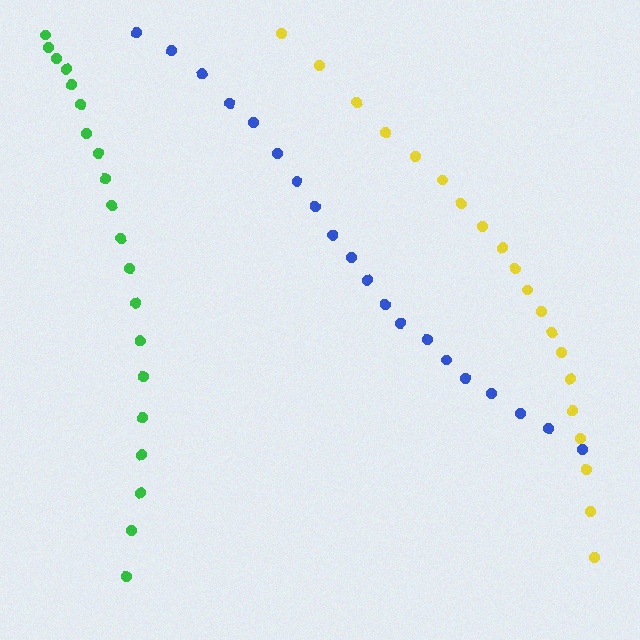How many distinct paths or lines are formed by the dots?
There are 3 distinct paths.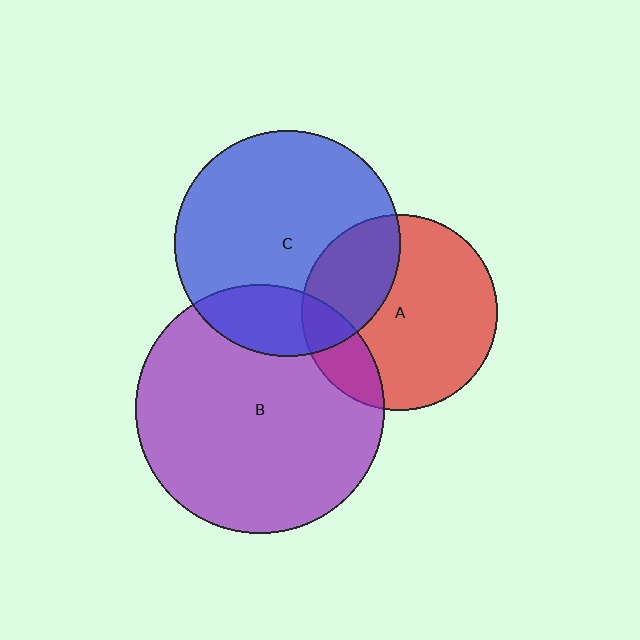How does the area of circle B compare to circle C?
Approximately 1.2 times.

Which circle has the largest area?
Circle B (purple).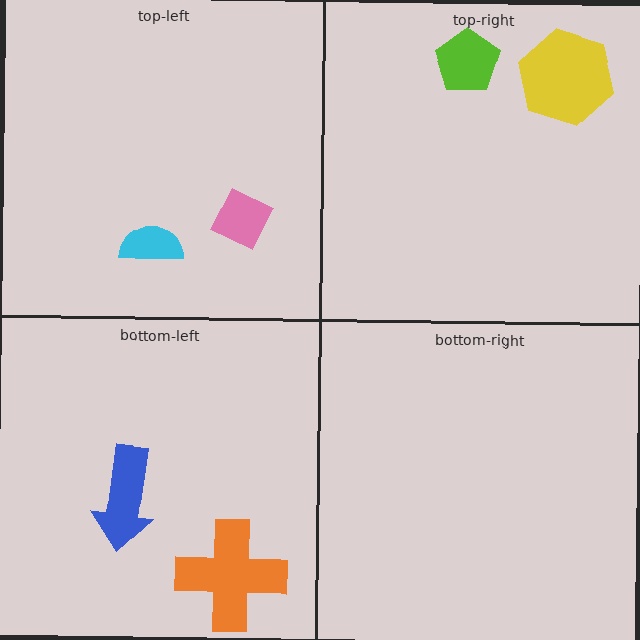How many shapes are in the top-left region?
2.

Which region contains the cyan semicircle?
The top-left region.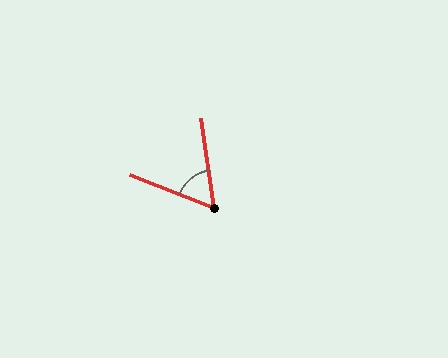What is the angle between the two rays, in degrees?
Approximately 61 degrees.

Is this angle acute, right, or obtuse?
It is acute.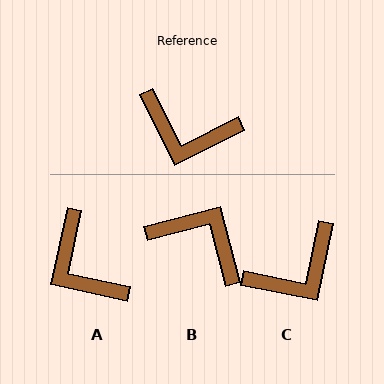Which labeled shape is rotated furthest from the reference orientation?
B, about 168 degrees away.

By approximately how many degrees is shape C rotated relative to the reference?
Approximately 52 degrees counter-clockwise.